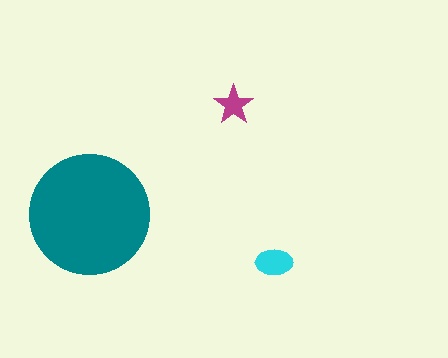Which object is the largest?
The teal circle.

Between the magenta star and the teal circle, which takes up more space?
The teal circle.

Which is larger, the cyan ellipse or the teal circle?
The teal circle.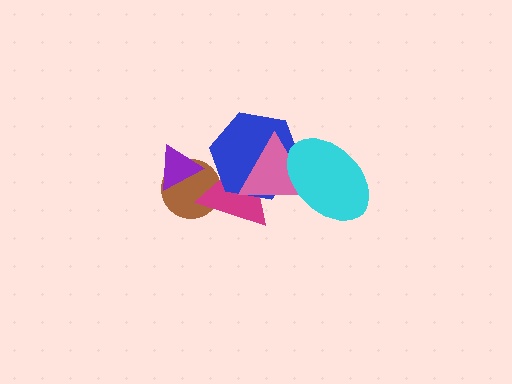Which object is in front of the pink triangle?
The cyan ellipse is in front of the pink triangle.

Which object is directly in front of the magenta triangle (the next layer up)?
The blue hexagon is directly in front of the magenta triangle.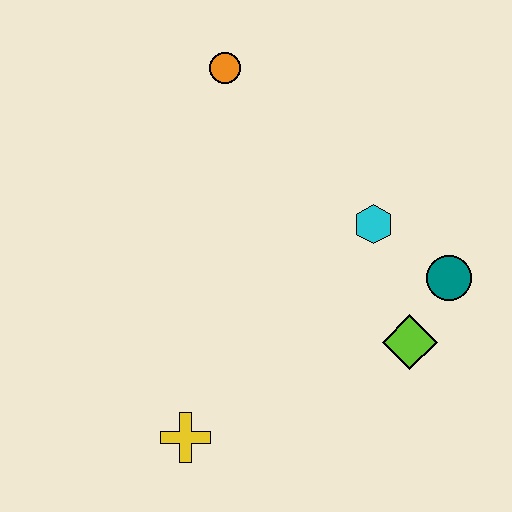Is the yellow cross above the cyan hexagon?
No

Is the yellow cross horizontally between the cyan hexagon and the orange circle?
No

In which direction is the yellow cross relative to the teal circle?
The yellow cross is to the left of the teal circle.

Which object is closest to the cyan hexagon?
The teal circle is closest to the cyan hexagon.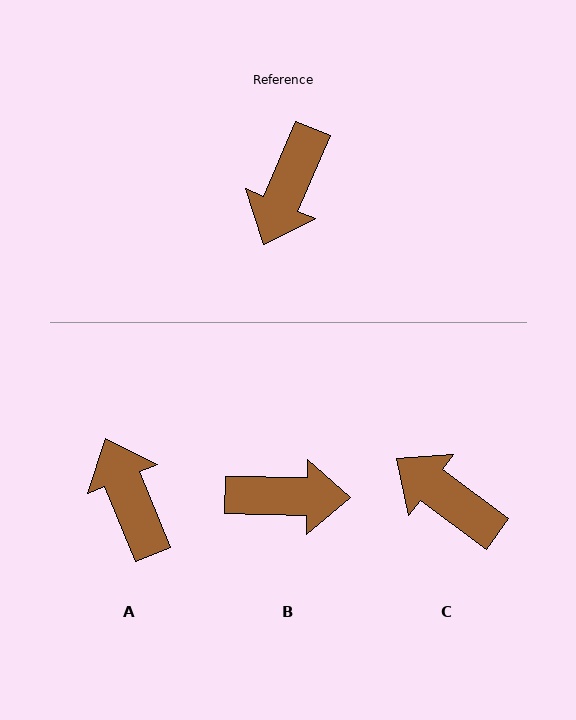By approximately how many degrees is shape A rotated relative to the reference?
Approximately 134 degrees clockwise.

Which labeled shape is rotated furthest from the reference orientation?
A, about 134 degrees away.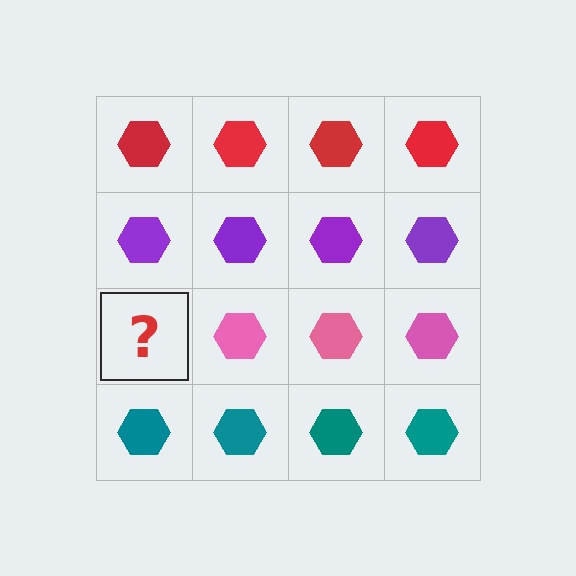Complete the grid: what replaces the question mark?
The question mark should be replaced with a pink hexagon.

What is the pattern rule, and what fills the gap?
The rule is that each row has a consistent color. The gap should be filled with a pink hexagon.